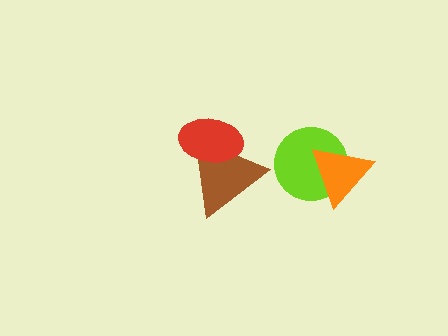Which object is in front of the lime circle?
The orange triangle is in front of the lime circle.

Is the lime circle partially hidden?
Yes, it is partially covered by another shape.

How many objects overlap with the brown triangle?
1 object overlaps with the brown triangle.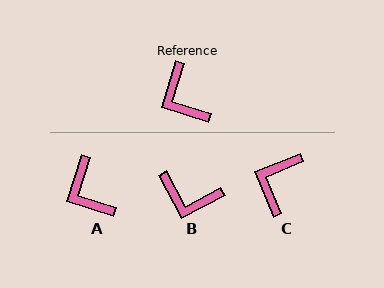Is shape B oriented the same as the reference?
No, it is off by about 45 degrees.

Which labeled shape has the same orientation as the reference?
A.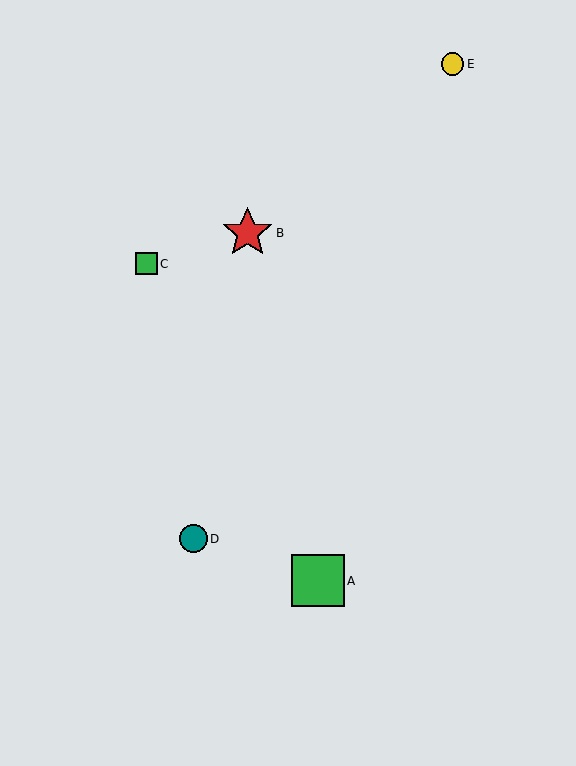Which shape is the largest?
The green square (labeled A) is the largest.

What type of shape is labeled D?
Shape D is a teal circle.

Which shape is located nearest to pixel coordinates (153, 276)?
The green square (labeled C) at (146, 264) is nearest to that location.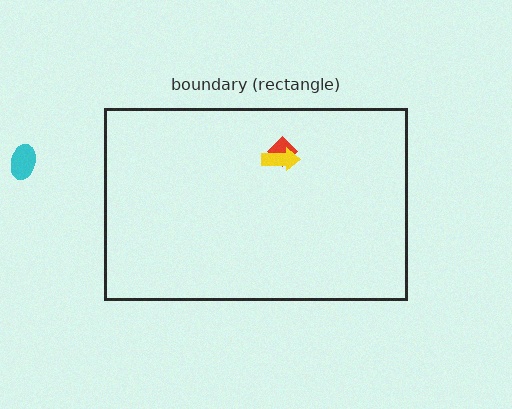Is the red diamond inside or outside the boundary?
Inside.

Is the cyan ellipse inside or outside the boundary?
Outside.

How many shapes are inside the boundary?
2 inside, 1 outside.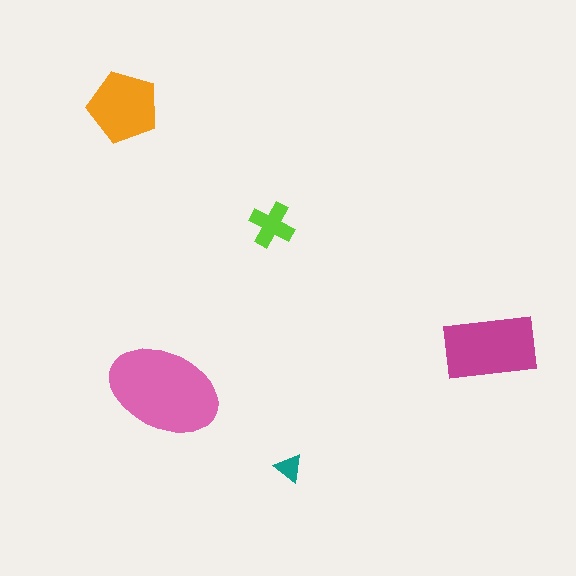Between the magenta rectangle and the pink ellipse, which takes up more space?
The pink ellipse.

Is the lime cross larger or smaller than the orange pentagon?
Smaller.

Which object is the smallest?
The teal triangle.